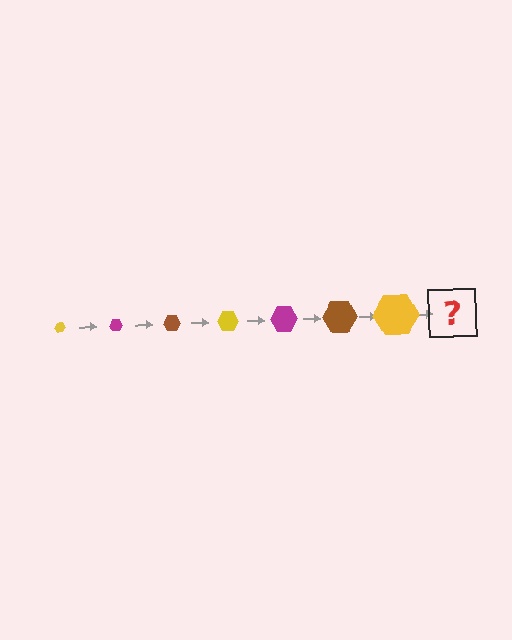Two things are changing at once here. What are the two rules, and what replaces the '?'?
The two rules are that the hexagon grows larger each step and the color cycles through yellow, magenta, and brown. The '?' should be a magenta hexagon, larger than the previous one.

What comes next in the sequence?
The next element should be a magenta hexagon, larger than the previous one.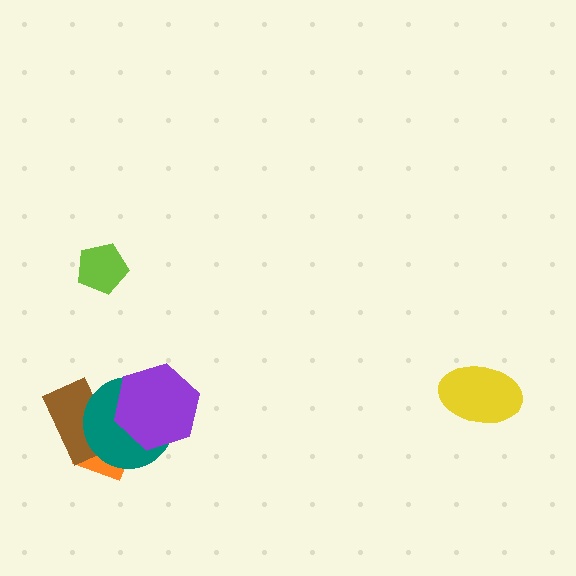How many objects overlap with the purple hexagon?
1 object overlaps with the purple hexagon.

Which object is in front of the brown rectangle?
The teal circle is in front of the brown rectangle.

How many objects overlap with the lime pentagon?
0 objects overlap with the lime pentagon.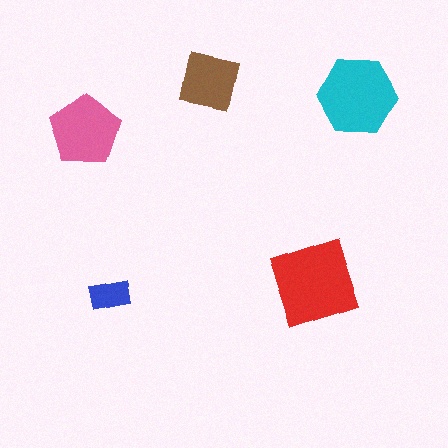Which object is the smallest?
The blue rectangle.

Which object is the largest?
The red diamond.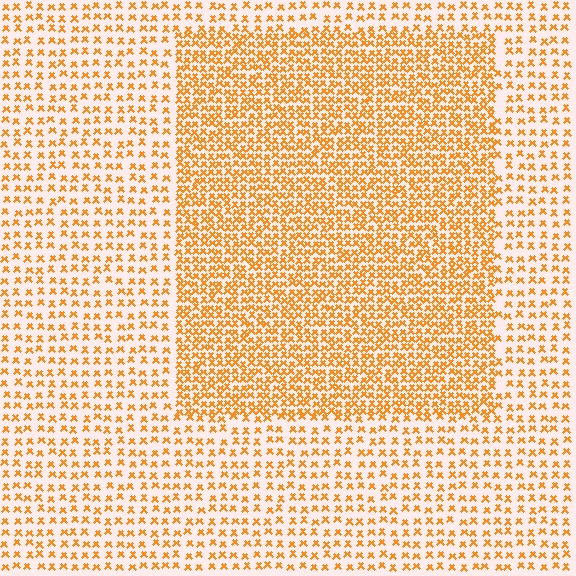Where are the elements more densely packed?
The elements are more densely packed inside the rectangle boundary.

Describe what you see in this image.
The image contains small orange elements arranged at two different densities. A rectangle-shaped region is visible where the elements are more densely packed than the surrounding area.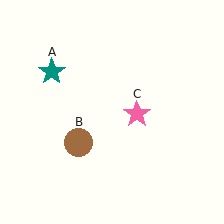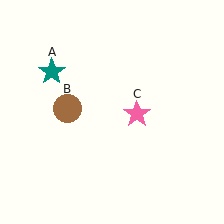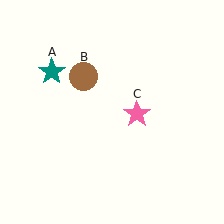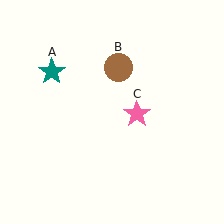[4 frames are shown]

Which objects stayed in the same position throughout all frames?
Teal star (object A) and pink star (object C) remained stationary.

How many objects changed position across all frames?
1 object changed position: brown circle (object B).